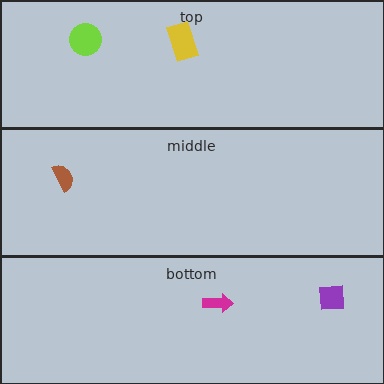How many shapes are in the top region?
2.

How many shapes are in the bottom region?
2.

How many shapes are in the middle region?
1.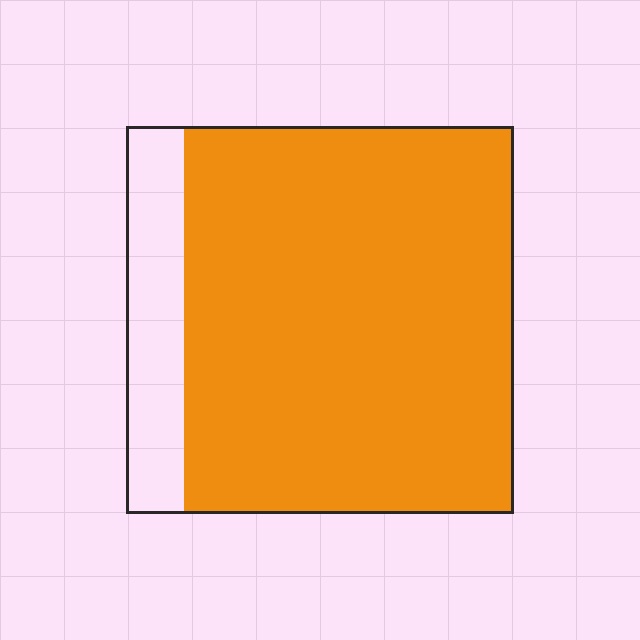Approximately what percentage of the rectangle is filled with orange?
Approximately 85%.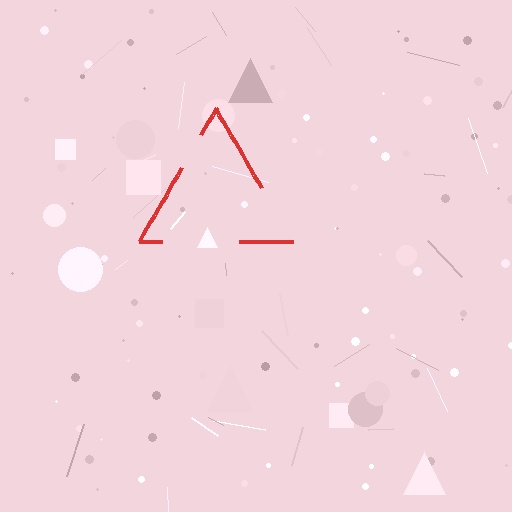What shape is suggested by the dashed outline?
The dashed outline suggests a triangle.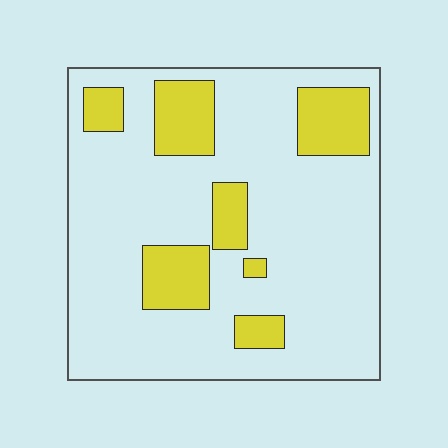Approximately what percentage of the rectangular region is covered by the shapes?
Approximately 20%.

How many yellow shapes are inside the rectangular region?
7.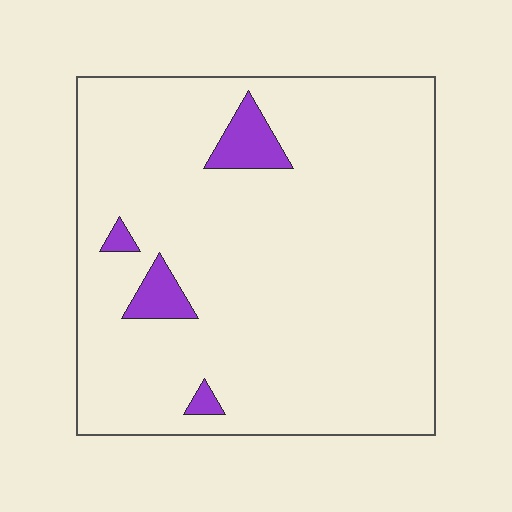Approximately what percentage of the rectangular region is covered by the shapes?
Approximately 5%.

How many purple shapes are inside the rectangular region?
4.